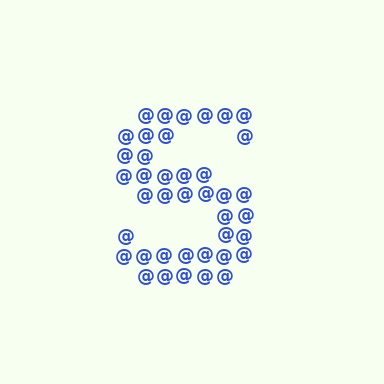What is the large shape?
The large shape is the letter S.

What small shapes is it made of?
It is made of small at signs.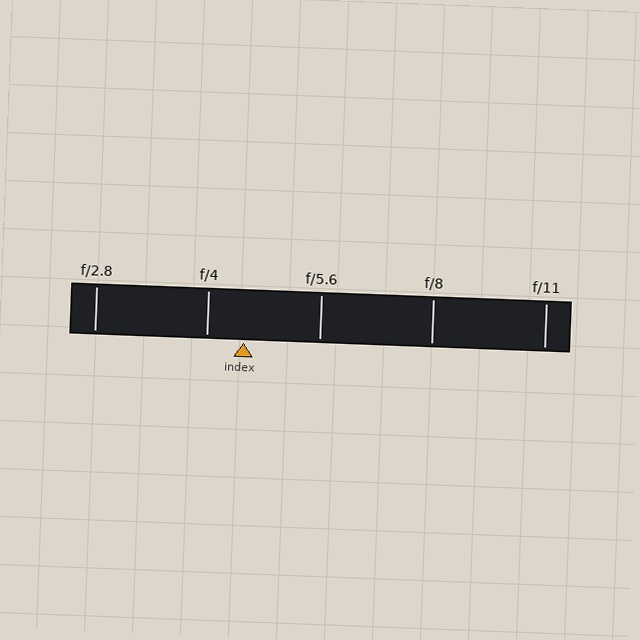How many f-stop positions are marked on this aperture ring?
There are 5 f-stop positions marked.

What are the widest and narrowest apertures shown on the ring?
The widest aperture shown is f/2.8 and the narrowest is f/11.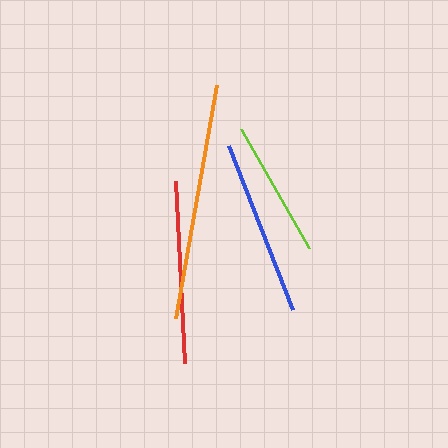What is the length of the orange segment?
The orange segment is approximately 237 pixels long.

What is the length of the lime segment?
The lime segment is approximately 137 pixels long.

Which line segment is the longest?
The orange line is the longest at approximately 237 pixels.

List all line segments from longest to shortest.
From longest to shortest: orange, red, blue, lime.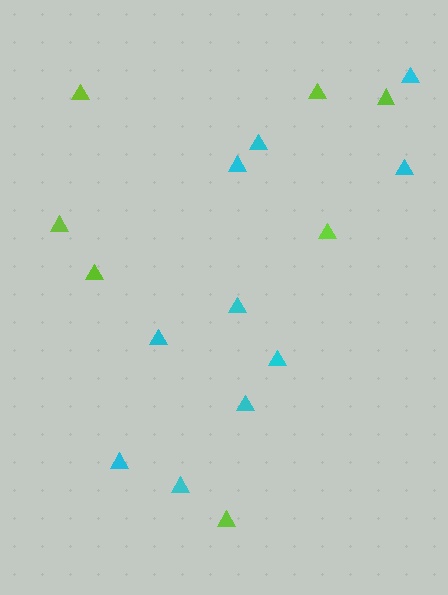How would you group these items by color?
There are 2 groups: one group of cyan triangles (10) and one group of lime triangles (7).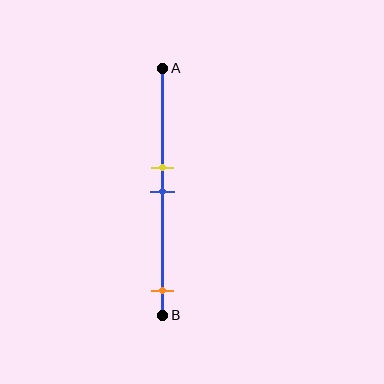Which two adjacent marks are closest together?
The yellow and blue marks are the closest adjacent pair.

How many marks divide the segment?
There are 3 marks dividing the segment.